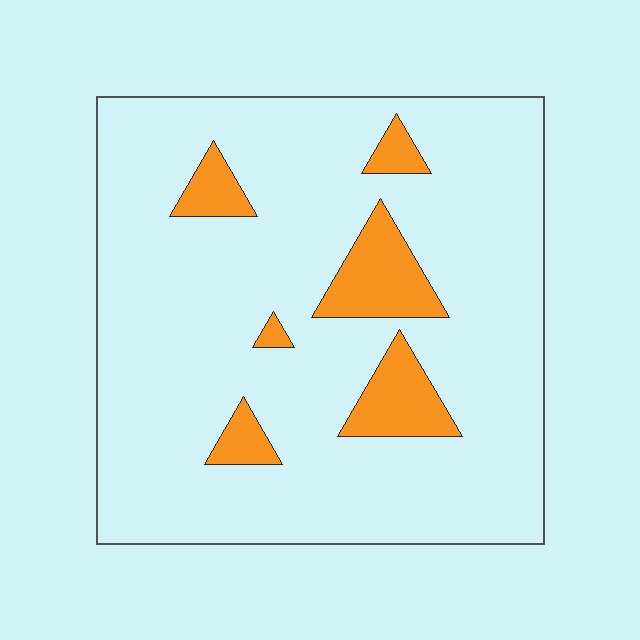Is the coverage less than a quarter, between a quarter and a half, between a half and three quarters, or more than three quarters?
Less than a quarter.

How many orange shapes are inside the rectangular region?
6.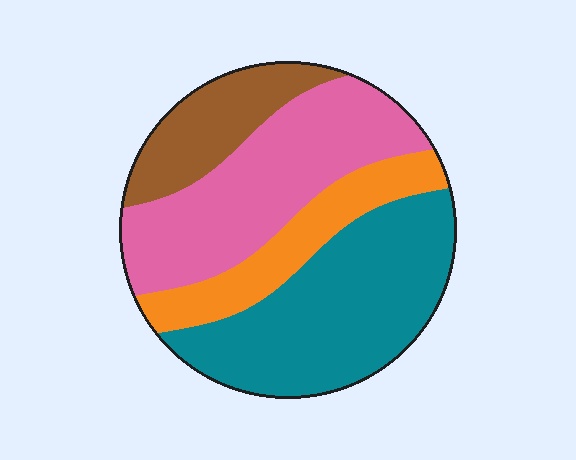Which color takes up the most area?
Teal, at roughly 35%.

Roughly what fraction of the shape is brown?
Brown covers about 15% of the shape.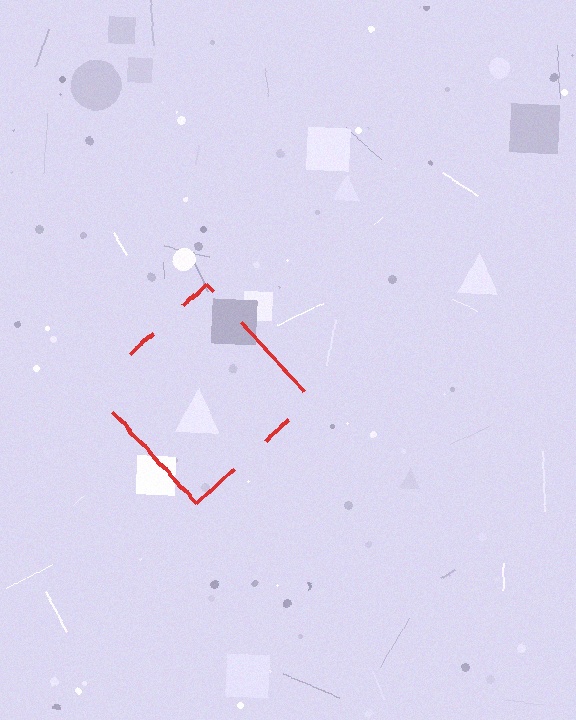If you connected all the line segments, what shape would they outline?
They would outline a diamond.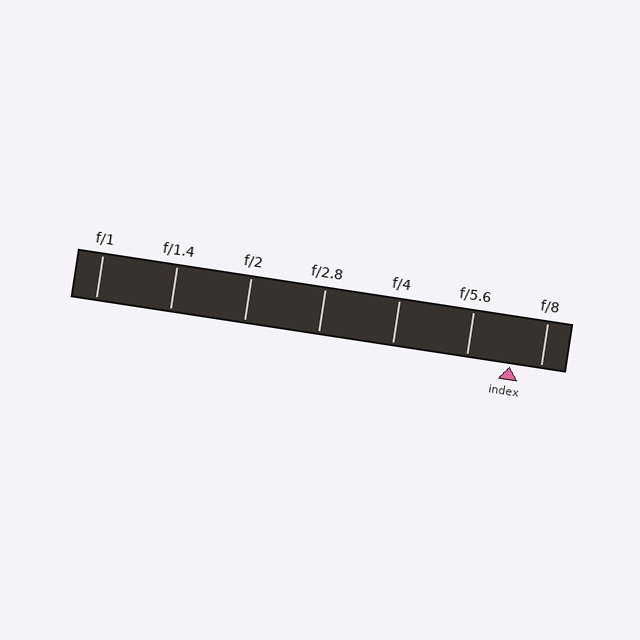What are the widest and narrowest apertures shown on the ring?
The widest aperture shown is f/1 and the narrowest is f/8.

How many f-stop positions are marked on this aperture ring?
There are 7 f-stop positions marked.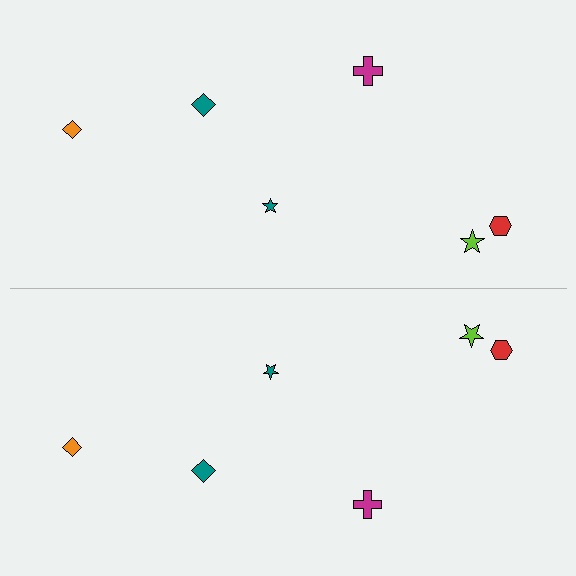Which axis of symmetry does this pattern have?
The pattern has a horizontal axis of symmetry running through the center of the image.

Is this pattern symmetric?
Yes, this pattern has bilateral (reflection) symmetry.